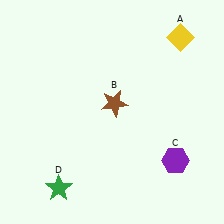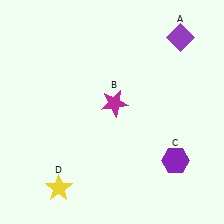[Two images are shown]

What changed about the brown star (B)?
In Image 1, B is brown. In Image 2, it changed to magenta.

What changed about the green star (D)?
In Image 1, D is green. In Image 2, it changed to yellow.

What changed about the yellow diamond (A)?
In Image 1, A is yellow. In Image 2, it changed to purple.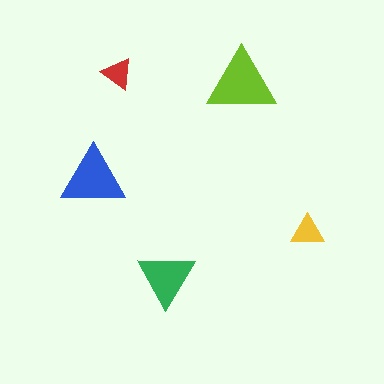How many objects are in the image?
There are 5 objects in the image.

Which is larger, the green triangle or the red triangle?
The green one.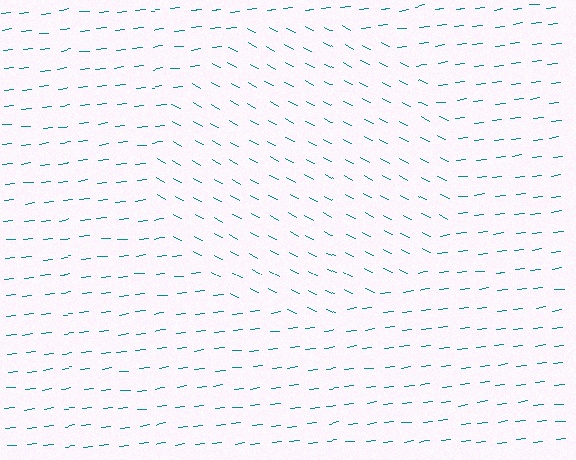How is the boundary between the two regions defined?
The boundary is defined purely by a change in line orientation (approximately 34 degrees difference). All lines are the same color and thickness.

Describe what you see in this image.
The image is filled with small teal line segments. A circle region in the image has lines oriented differently from the surrounding lines, creating a visible texture boundary.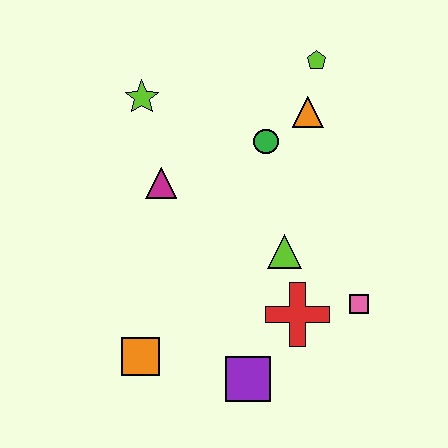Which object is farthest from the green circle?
The orange square is farthest from the green circle.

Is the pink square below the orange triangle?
Yes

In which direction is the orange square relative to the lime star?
The orange square is below the lime star.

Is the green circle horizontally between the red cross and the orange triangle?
No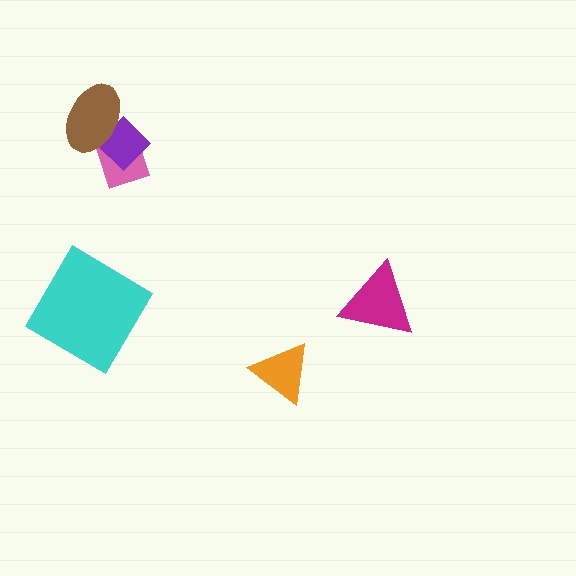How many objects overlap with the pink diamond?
2 objects overlap with the pink diamond.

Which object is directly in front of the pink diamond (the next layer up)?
The purple diamond is directly in front of the pink diamond.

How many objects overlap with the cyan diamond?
0 objects overlap with the cyan diamond.